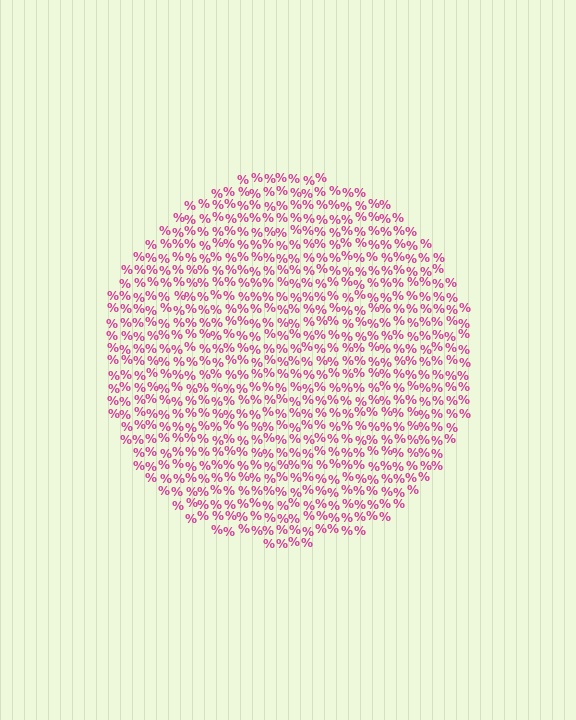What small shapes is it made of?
It is made of small percent signs.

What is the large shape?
The large shape is a circle.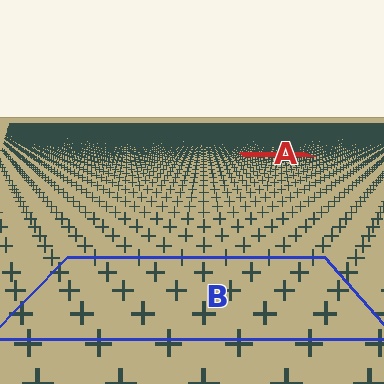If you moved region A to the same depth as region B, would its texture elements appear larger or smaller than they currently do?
They would appear larger. At a closer depth, the same texture elements are projected at a bigger on-screen size.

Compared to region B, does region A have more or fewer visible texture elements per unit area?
Region A has more texture elements per unit area — they are packed more densely because it is farther away.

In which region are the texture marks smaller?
The texture marks are smaller in region A, because it is farther away.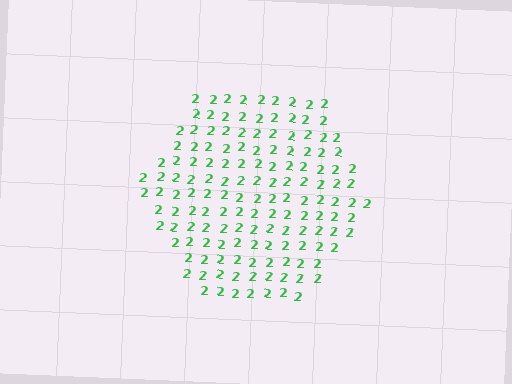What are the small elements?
The small elements are digit 2's.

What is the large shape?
The large shape is a hexagon.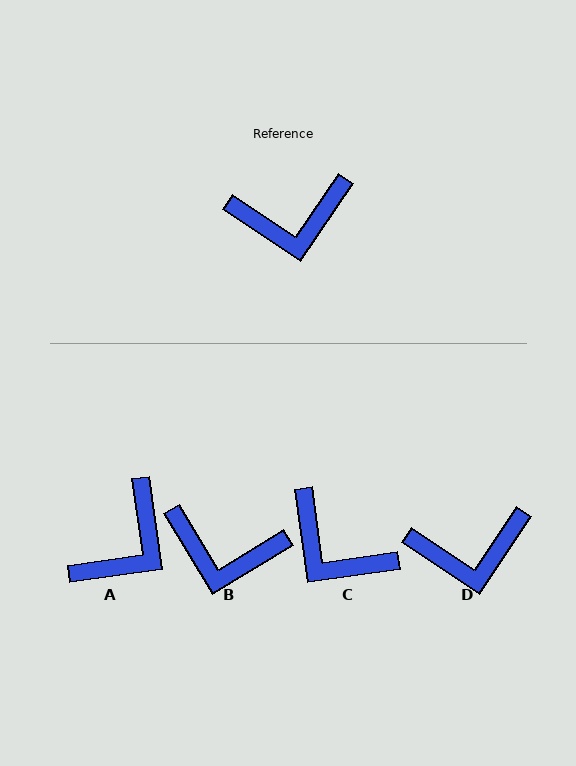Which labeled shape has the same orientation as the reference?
D.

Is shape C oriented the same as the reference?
No, it is off by about 48 degrees.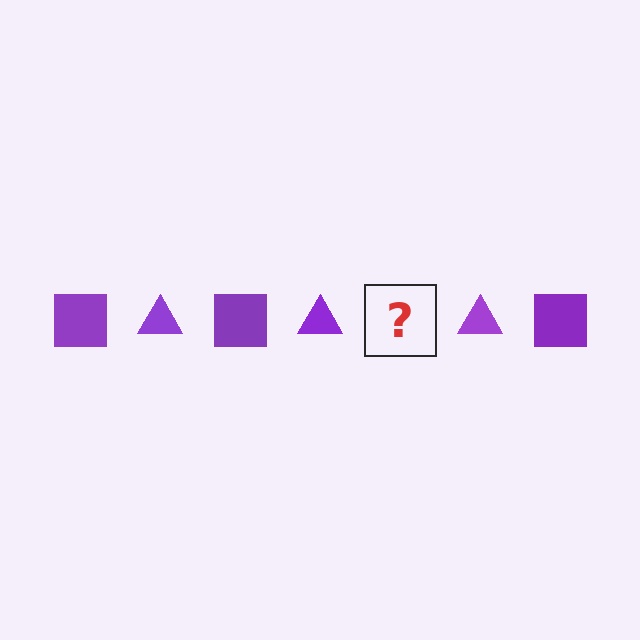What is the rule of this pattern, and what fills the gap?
The rule is that the pattern cycles through square, triangle shapes in purple. The gap should be filled with a purple square.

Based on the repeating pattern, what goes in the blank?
The blank should be a purple square.